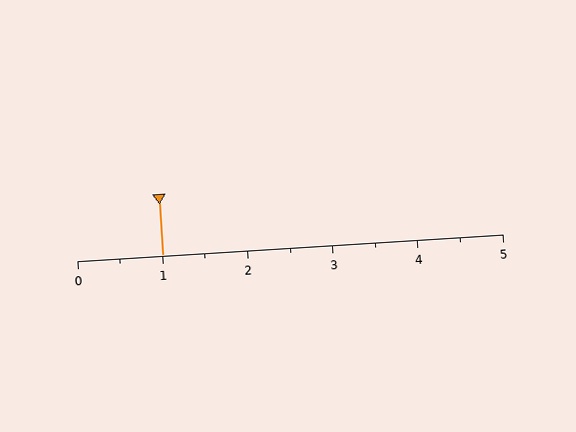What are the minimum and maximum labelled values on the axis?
The axis runs from 0 to 5.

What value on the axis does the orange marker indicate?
The marker indicates approximately 1.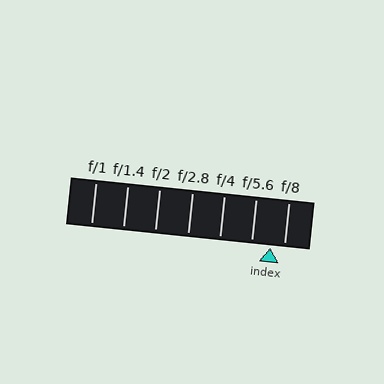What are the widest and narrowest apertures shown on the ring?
The widest aperture shown is f/1 and the narrowest is f/8.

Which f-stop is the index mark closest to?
The index mark is closest to f/8.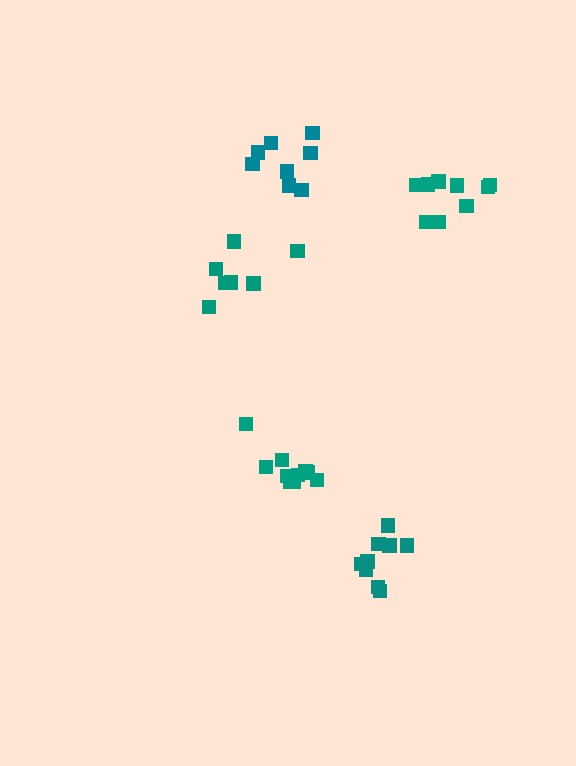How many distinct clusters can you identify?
There are 5 distinct clusters.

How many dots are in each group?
Group 1: 8 dots, Group 2: 10 dots, Group 3: 9 dots, Group 4: 9 dots, Group 5: 7 dots (43 total).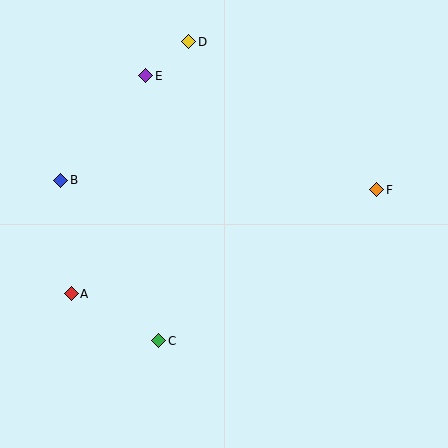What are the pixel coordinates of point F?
Point F is at (377, 190).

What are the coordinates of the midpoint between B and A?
The midpoint between B and A is at (66, 237).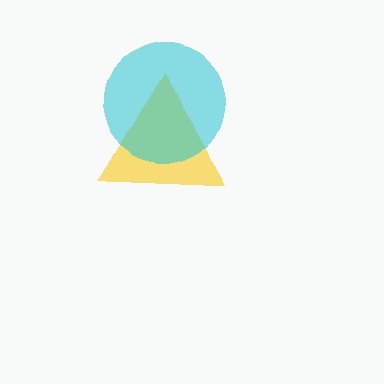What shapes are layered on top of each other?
The layered shapes are: a yellow triangle, a cyan circle.